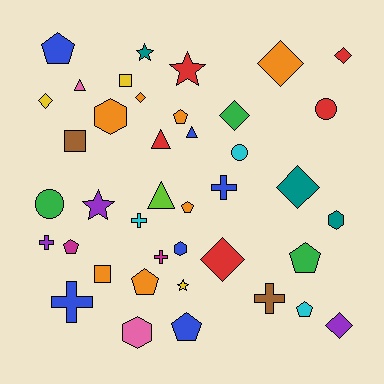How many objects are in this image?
There are 40 objects.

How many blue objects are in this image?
There are 6 blue objects.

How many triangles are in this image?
There are 4 triangles.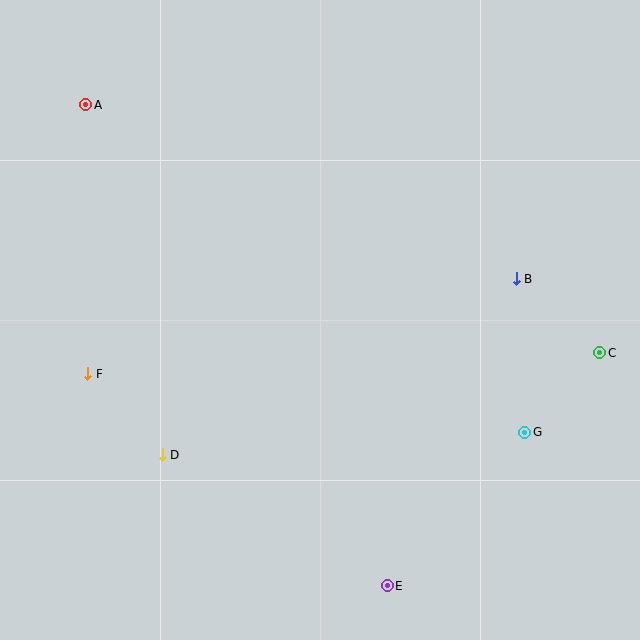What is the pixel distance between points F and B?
The distance between F and B is 439 pixels.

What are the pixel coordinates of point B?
Point B is at (516, 279).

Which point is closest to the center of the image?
Point B at (516, 279) is closest to the center.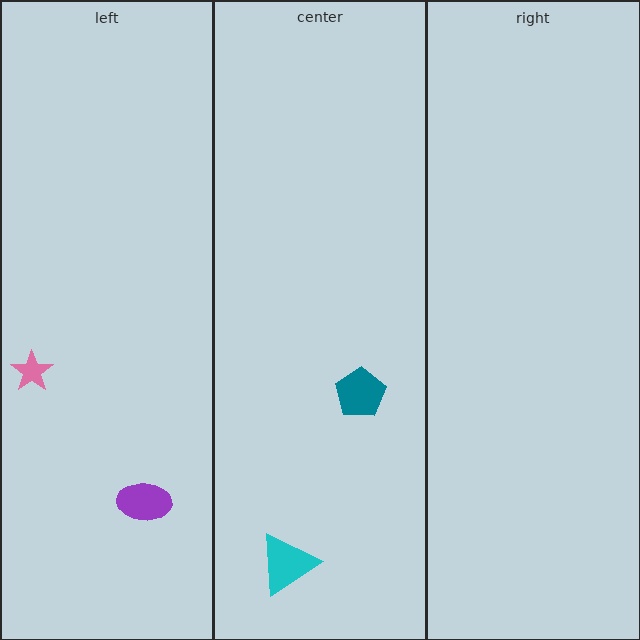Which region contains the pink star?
The left region.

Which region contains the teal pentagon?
The center region.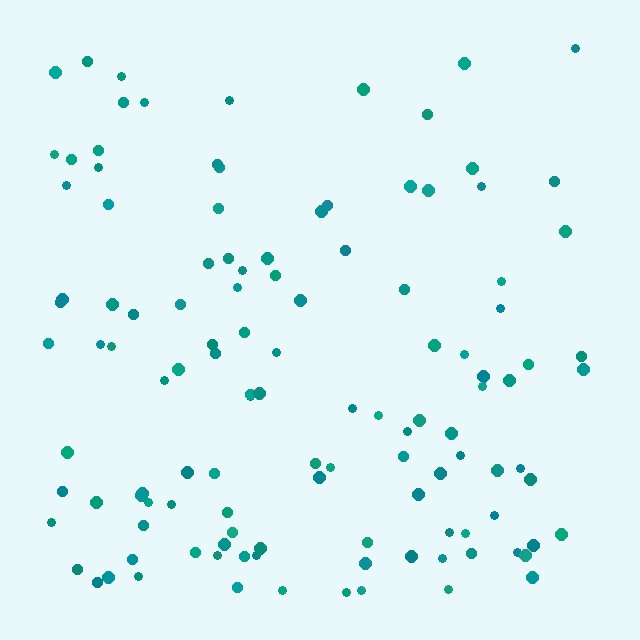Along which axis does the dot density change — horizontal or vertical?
Vertical.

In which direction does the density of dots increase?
From top to bottom, with the bottom side densest.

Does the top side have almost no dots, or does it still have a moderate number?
Still a moderate number, just noticeably fewer than the bottom.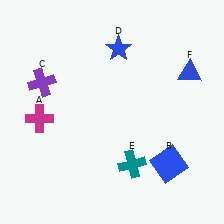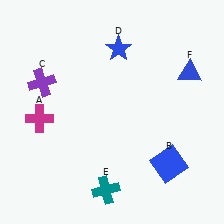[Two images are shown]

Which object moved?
The teal cross (E) moved left.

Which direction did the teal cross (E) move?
The teal cross (E) moved left.